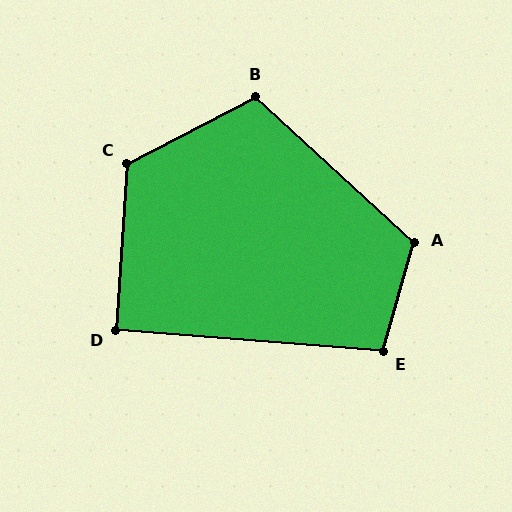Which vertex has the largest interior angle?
C, at approximately 121 degrees.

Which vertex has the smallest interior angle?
D, at approximately 91 degrees.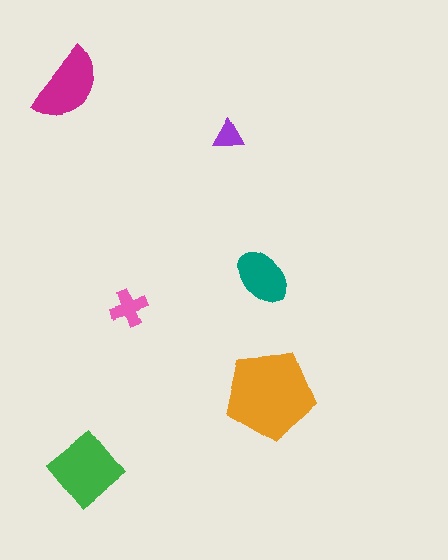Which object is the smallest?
The purple triangle.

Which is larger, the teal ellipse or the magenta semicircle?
The magenta semicircle.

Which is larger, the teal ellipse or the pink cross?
The teal ellipse.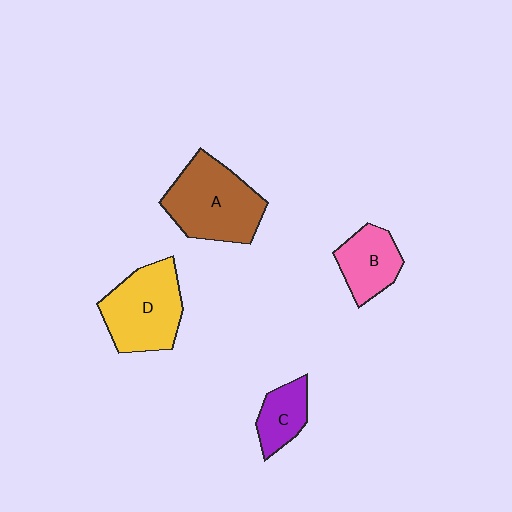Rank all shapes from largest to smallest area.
From largest to smallest: A (brown), D (yellow), B (pink), C (purple).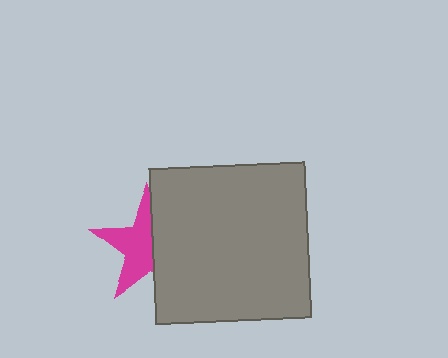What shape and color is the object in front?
The object in front is a gray square.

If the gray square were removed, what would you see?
You would see the complete magenta star.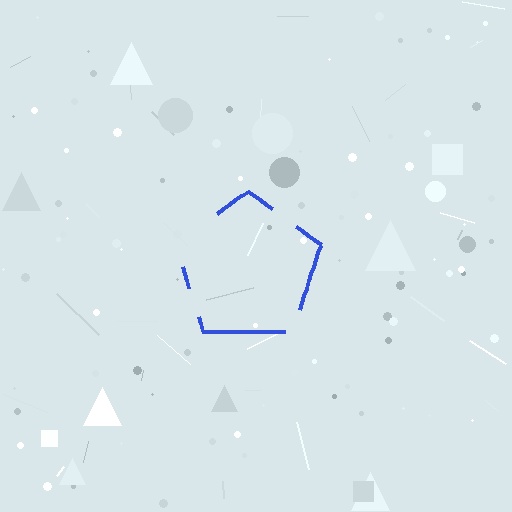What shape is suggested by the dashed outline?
The dashed outline suggests a pentagon.